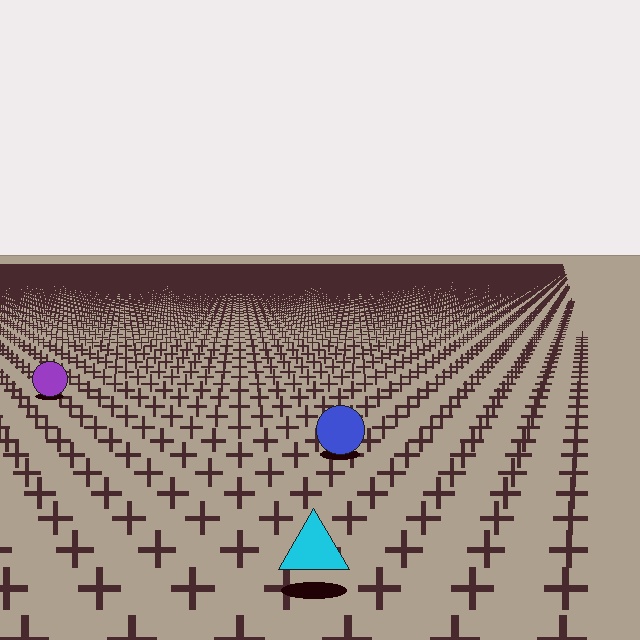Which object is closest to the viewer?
The cyan triangle is closest. The texture marks near it are larger and more spread out.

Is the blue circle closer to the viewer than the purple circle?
Yes. The blue circle is closer — you can tell from the texture gradient: the ground texture is coarser near it.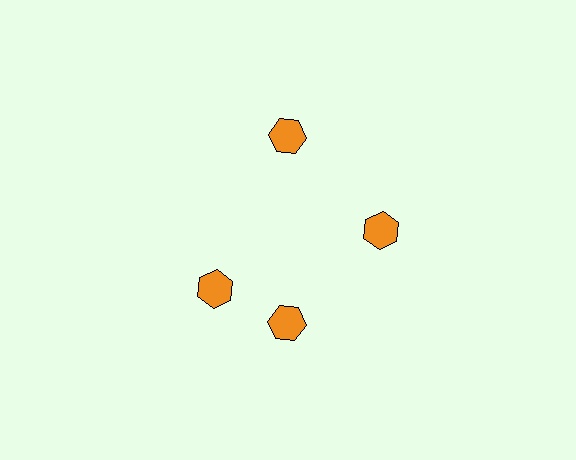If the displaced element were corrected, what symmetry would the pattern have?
It would have 4-fold rotational symmetry — the pattern would map onto itself every 90 degrees.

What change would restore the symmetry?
The symmetry would be restored by rotating it back into even spacing with its neighbors so that all 4 hexagons sit at equal angles and equal distance from the center.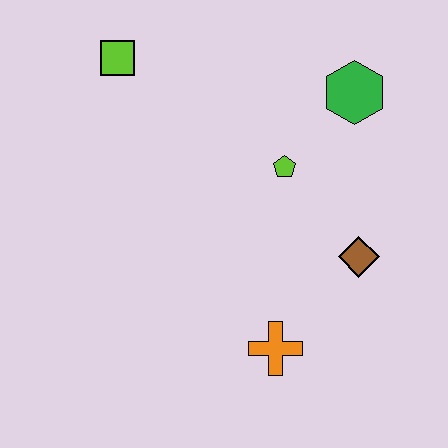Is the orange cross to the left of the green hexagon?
Yes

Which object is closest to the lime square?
The lime pentagon is closest to the lime square.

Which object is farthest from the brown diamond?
The lime square is farthest from the brown diamond.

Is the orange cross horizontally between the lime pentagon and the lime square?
Yes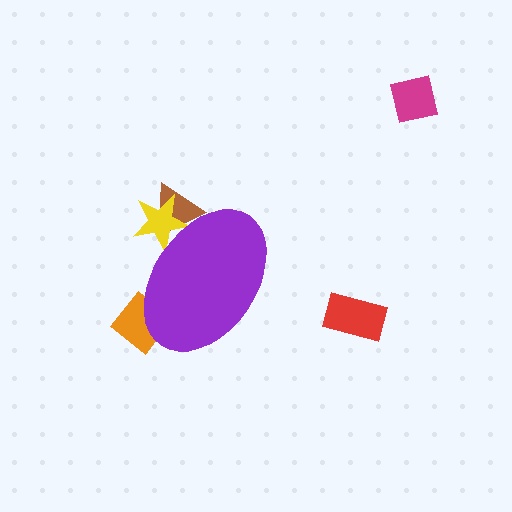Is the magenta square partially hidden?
No, the magenta square is fully visible.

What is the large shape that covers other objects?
A purple ellipse.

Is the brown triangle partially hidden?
Yes, the brown triangle is partially hidden behind the purple ellipse.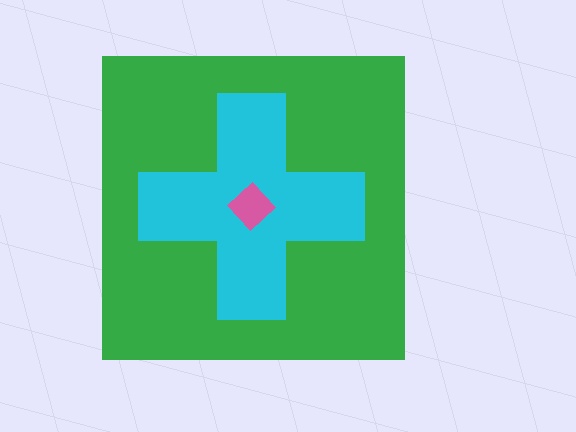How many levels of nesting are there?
3.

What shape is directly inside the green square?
The cyan cross.